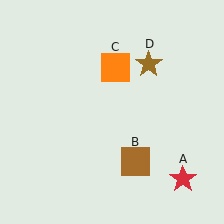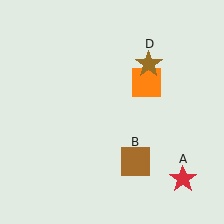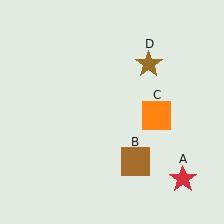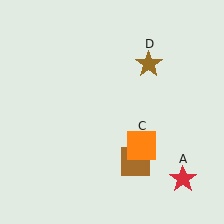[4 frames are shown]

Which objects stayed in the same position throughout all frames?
Red star (object A) and brown square (object B) and brown star (object D) remained stationary.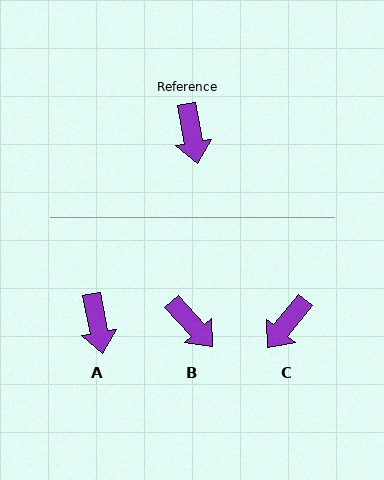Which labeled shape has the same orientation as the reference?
A.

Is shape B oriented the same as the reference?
No, it is off by about 32 degrees.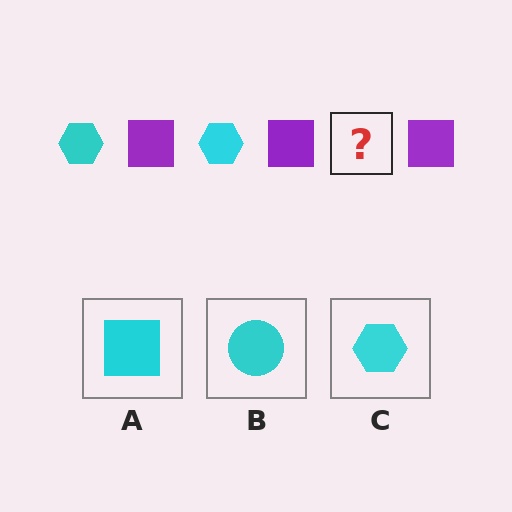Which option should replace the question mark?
Option C.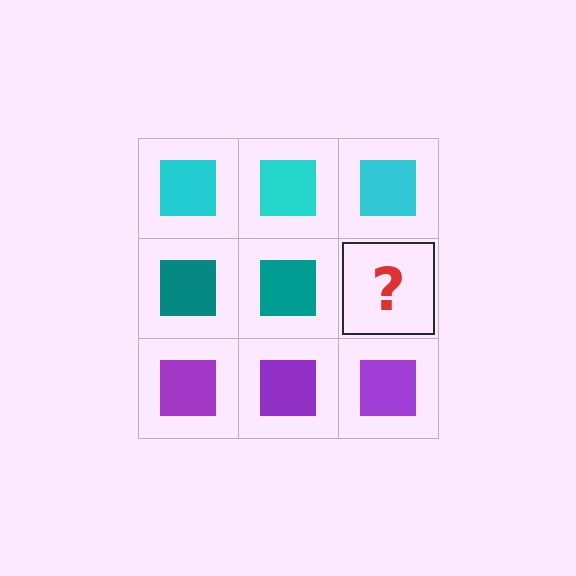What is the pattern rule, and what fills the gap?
The rule is that each row has a consistent color. The gap should be filled with a teal square.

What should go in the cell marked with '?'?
The missing cell should contain a teal square.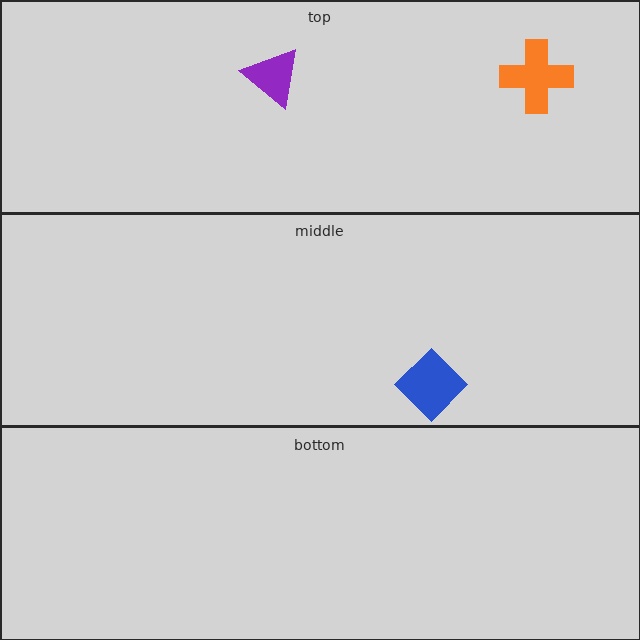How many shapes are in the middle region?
1.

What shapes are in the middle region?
The blue diamond.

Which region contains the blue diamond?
The middle region.